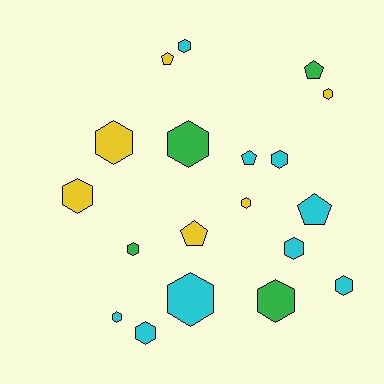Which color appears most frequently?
Cyan, with 9 objects.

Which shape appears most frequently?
Hexagon, with 14 objects.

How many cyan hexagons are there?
There are 7 cyan hexagons.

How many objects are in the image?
There are 19 objects.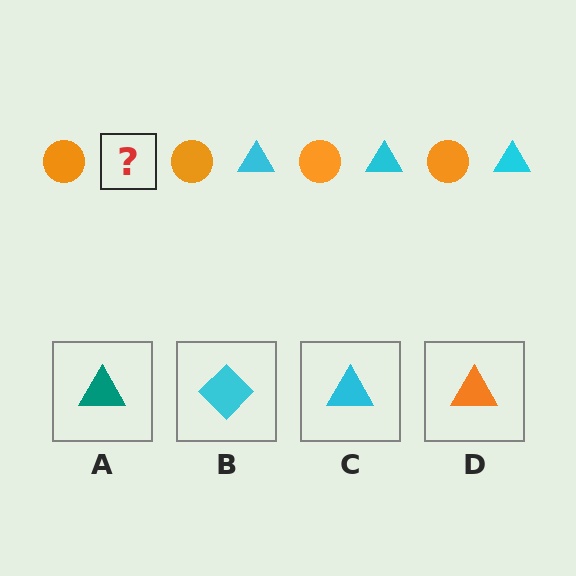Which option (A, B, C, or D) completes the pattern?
C.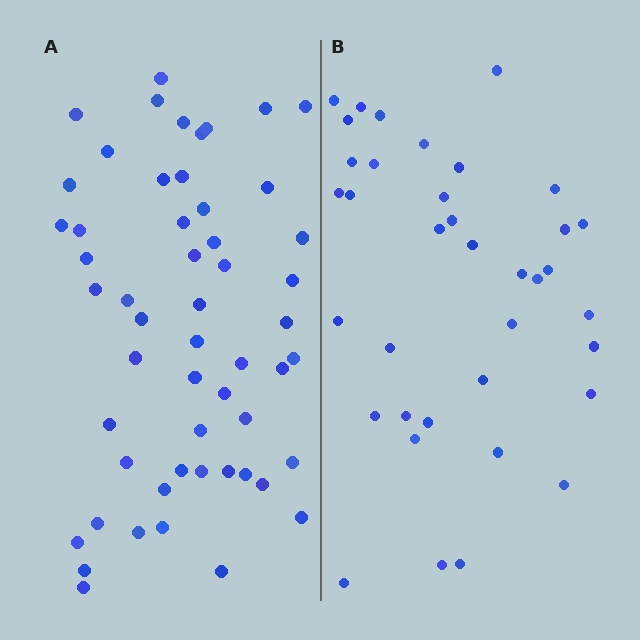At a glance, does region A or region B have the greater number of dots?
Region A (the left region) has more dots.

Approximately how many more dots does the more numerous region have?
Region A has approximately 15 more dots than region B.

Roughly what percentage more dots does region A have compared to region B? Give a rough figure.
About 45% more.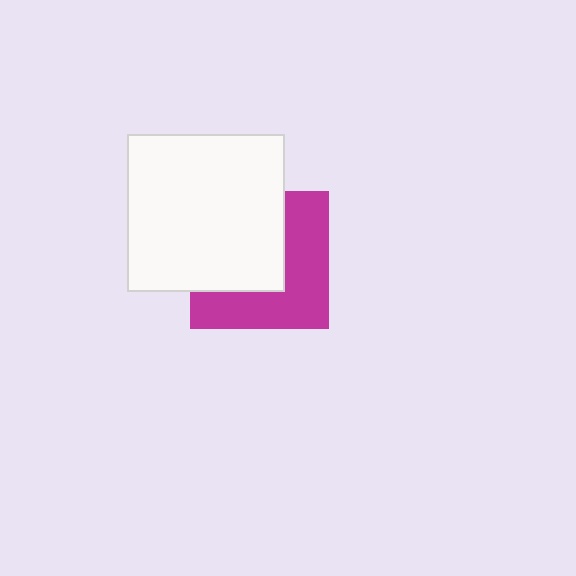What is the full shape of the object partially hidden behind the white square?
The partially hidden object is a magenta square.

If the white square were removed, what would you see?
You would see the complete magenta square.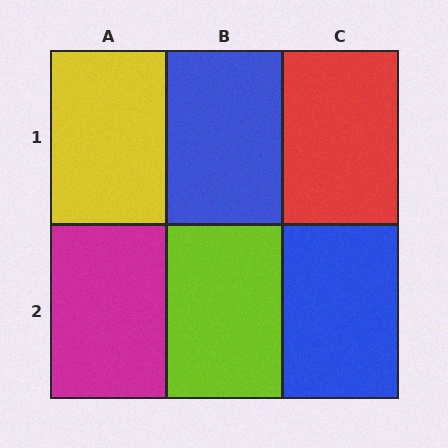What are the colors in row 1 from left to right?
Yellow, blue, red.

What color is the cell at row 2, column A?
Magenta.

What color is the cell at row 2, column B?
Lime.